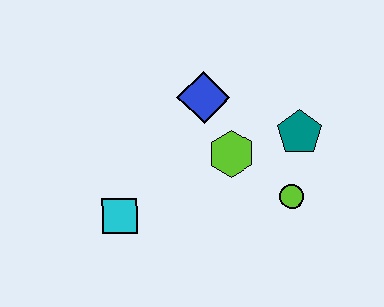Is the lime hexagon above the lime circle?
Yes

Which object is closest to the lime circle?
The teal pentagon is closest to the lime circle.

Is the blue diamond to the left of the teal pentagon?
Yes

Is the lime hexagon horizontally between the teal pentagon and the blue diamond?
Yes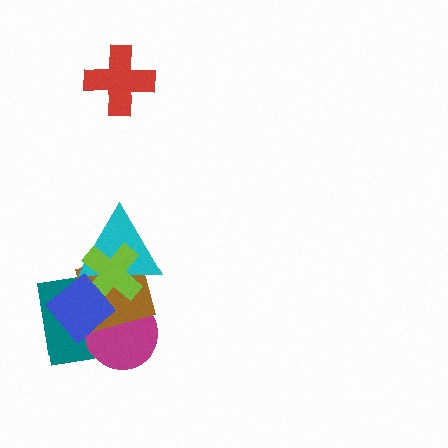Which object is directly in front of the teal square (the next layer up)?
The magenta circle is directly in front of the teal square.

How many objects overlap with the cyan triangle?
4 objects overlap with the cyan triangle.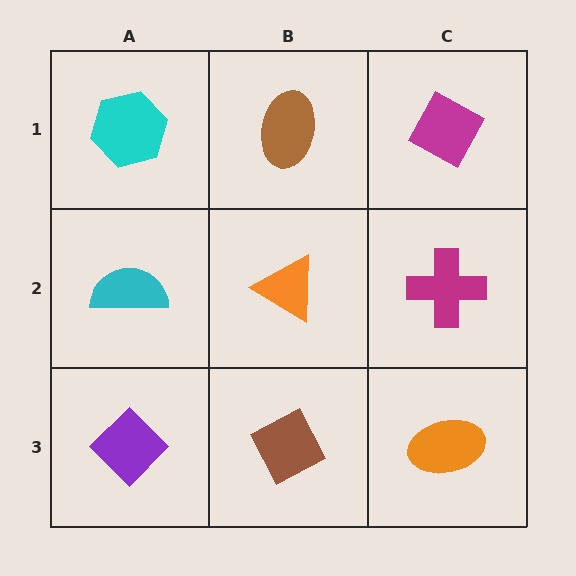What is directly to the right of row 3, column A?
A brown diamond.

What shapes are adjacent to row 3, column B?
An orange triangle (row 2, column B), a purple diamond (row 3, column A), an orange ellipse (row 3, column C).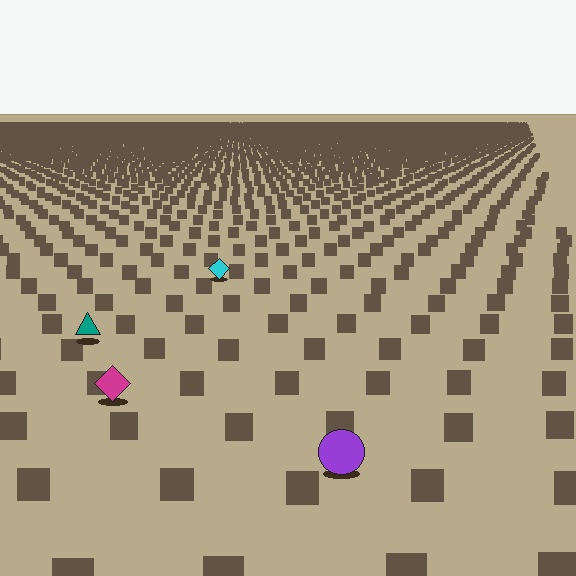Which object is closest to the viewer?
The purple circle is closest. The texture marks near it are larger and more spread out.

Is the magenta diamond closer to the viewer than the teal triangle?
Yes. The magenta diamond is closer — you can tell from the texture gradient: the ground texture is coarser near it.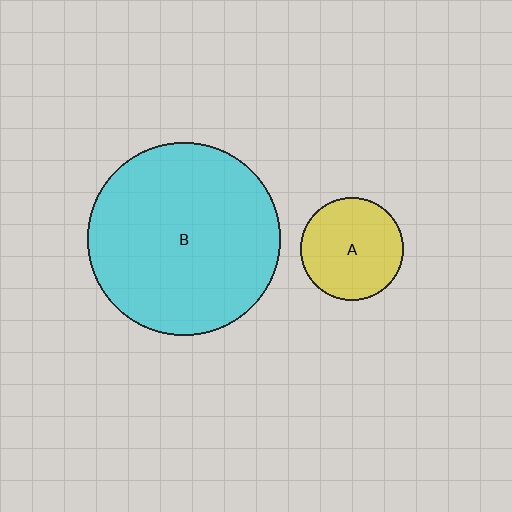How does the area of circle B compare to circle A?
Approximately 3.5 times.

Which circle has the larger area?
Circle B (cyan).